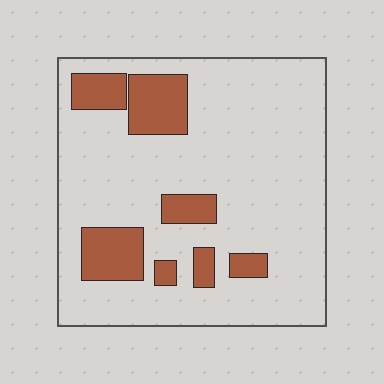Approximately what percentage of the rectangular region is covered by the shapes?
Approximately 20%.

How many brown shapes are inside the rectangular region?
7.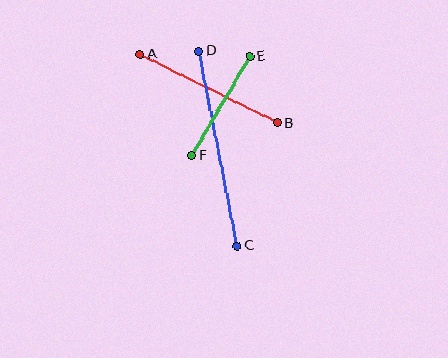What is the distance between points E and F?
The distance is approximately 115 pixels.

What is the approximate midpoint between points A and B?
The midpoint is at approximately (209, 89) pixels.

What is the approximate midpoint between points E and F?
The midpoint is at approximately (221, 106) pixels.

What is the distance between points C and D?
The distance is approximately 198 pixels.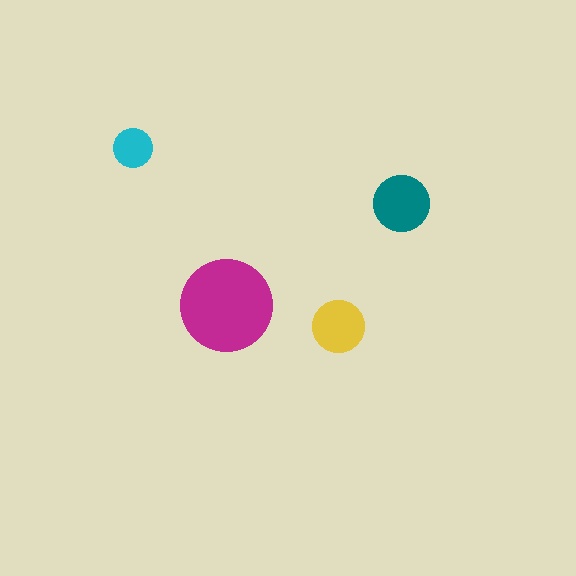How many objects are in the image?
There are 4 objects in the image.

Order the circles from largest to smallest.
the magenta one, the teal one, the yellow one, the cyan one.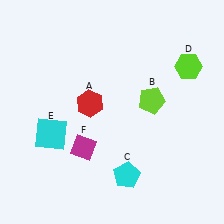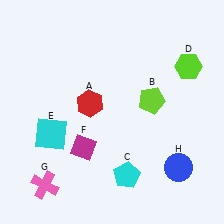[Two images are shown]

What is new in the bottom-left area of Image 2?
A pink cross (G) was added in the bottom-left area of Image 2.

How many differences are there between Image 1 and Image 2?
There are 2 differences between the two images.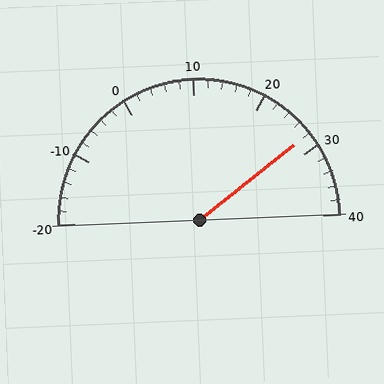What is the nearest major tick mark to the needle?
The nearest major tick mark is 30.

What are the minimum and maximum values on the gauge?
The gauge ranges from -20 to 40.